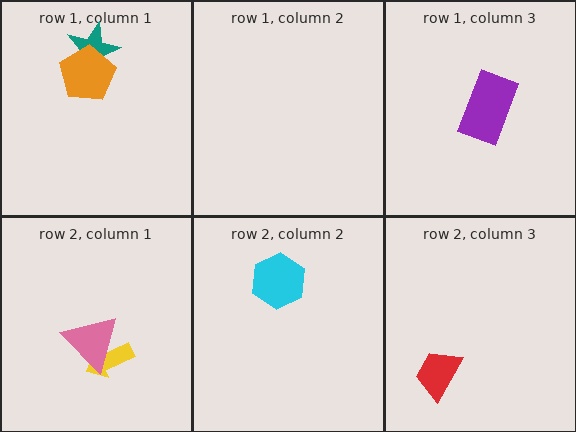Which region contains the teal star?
The row 1, column 1 region.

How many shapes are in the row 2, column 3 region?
1.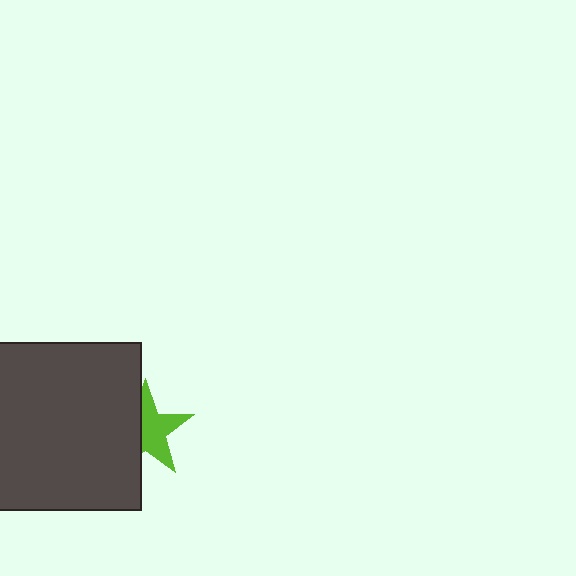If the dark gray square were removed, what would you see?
You would see the complete lime star.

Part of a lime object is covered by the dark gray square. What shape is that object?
It is a star.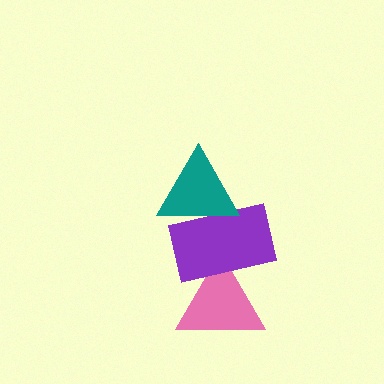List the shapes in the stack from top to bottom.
From top to bottom: the teal triangle, the purple rectangle, the pink triangle.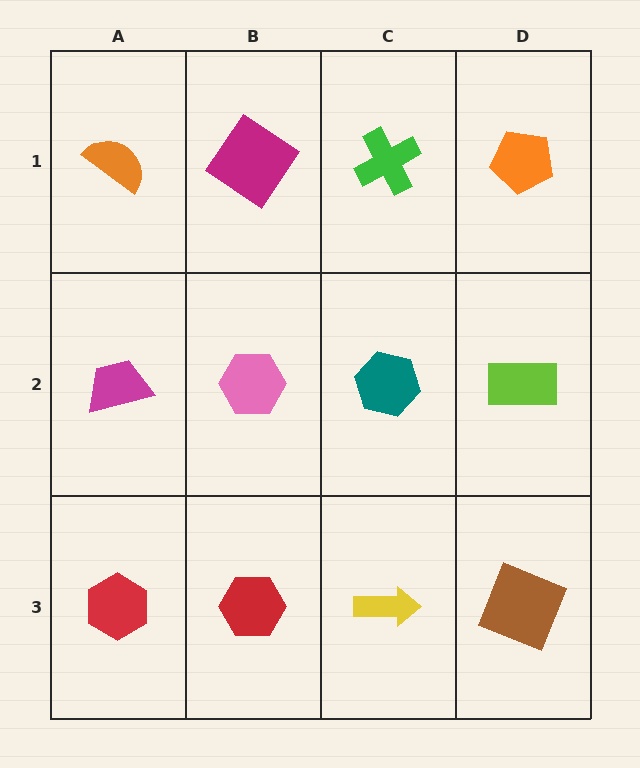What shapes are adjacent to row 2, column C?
A green cross (row 1, column C), a yellow arrow (row 3, column C), a pink hexagon (row 2, column B), a lime rectangle (row 2, column D).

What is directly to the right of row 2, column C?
A lime rectangle.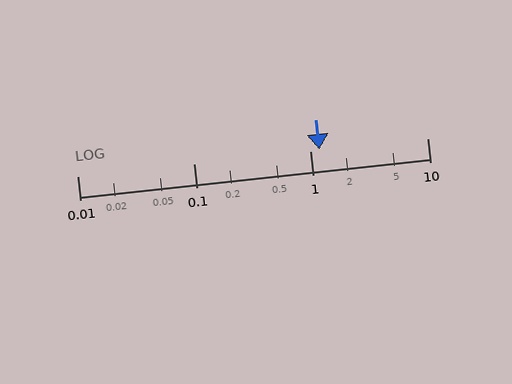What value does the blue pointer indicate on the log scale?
The pointer indicates approximately 1.2.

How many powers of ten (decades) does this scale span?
The scale spans 3 decades, from 0.01 to 10.